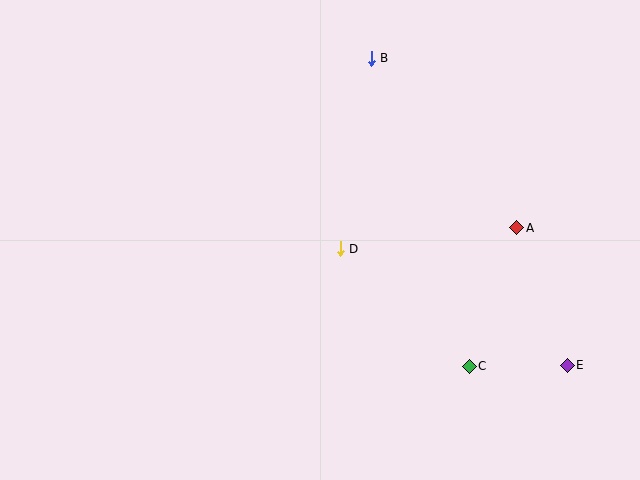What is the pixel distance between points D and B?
The distance between D and B is 193 pixels.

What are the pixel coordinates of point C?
Point C is at (469, 366).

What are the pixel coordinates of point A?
Point A is at (517, 228).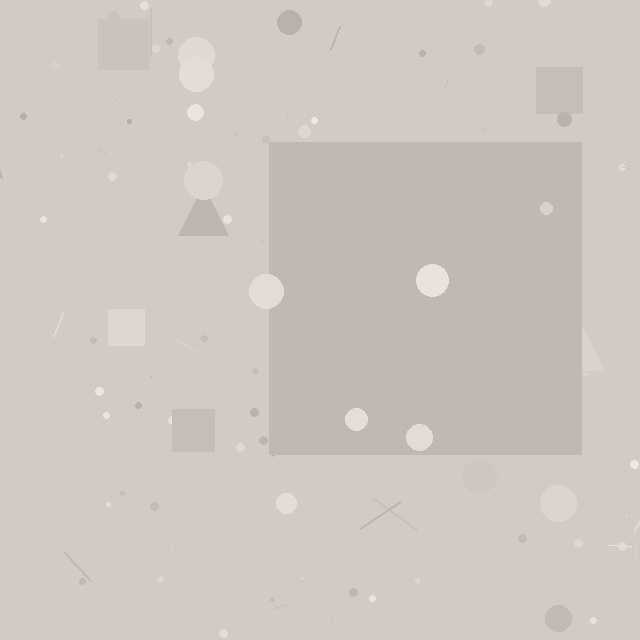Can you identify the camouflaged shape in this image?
The camouflaged shape is a square.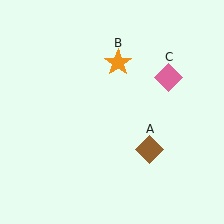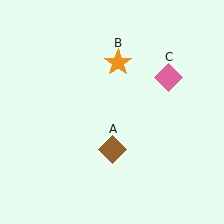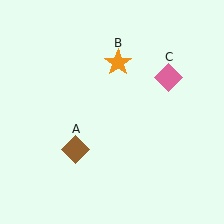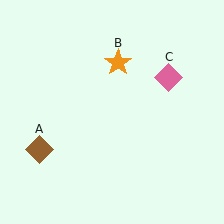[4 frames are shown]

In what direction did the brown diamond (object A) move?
The brown diamond (object A) moved left.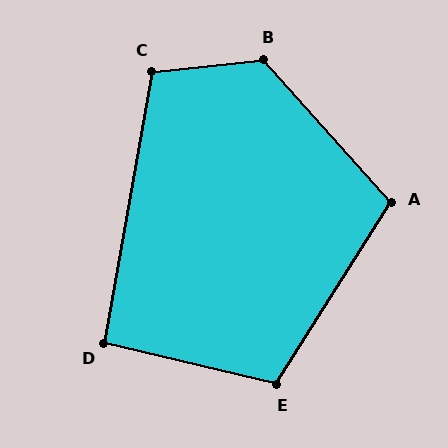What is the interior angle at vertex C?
Approximately 106 degrees (obtuse).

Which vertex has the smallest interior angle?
D, at approximately 94 degrees.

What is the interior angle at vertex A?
Approximately 106 degrees (obtuse).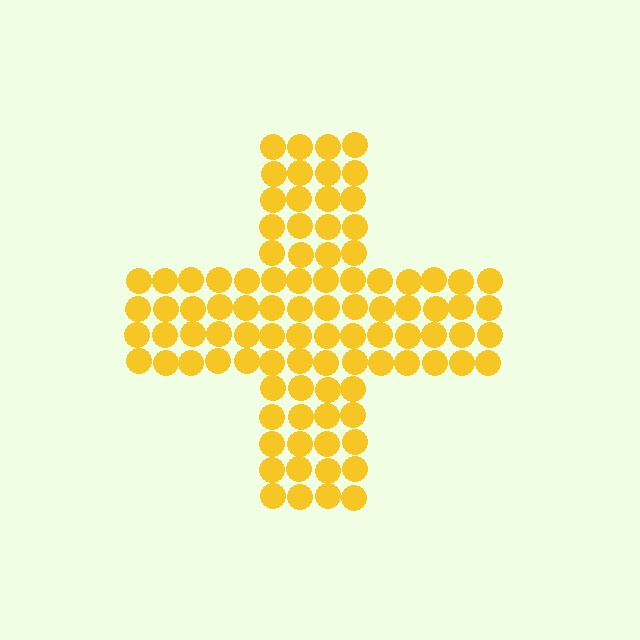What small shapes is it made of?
It is made of small circles.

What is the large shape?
The large shape is a cross.